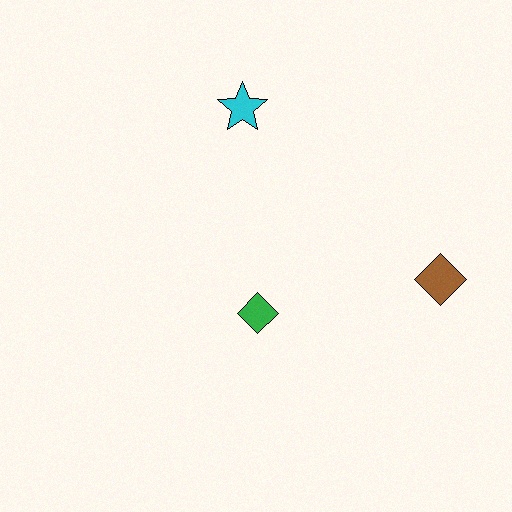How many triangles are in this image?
There are no triangles.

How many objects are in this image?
There are 3 objects.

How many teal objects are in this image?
There are no teal objects.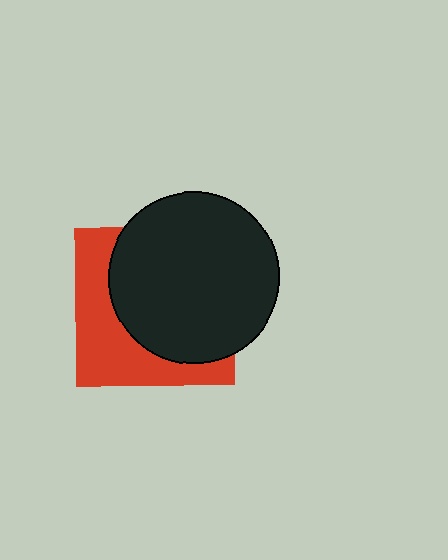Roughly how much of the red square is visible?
A small part of it is visible (roughly 39%).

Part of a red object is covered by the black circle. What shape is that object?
It is a square.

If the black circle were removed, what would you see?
You would see the complete red square.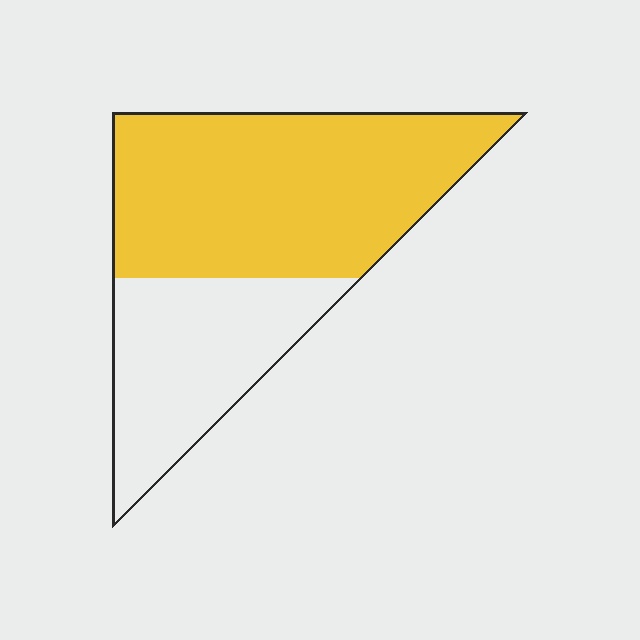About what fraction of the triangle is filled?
About five eighths (5/8).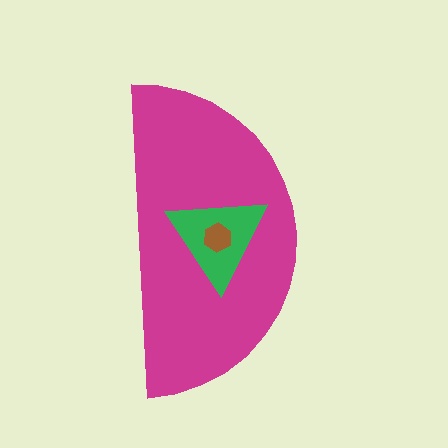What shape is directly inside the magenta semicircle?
The green triangle.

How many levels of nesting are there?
3.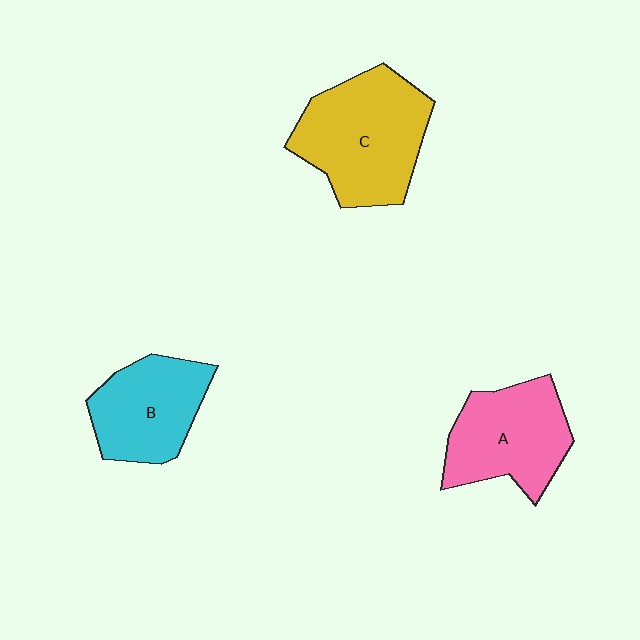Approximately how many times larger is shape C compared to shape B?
Approximately 1.4 times.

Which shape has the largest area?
Shape C (yellow).